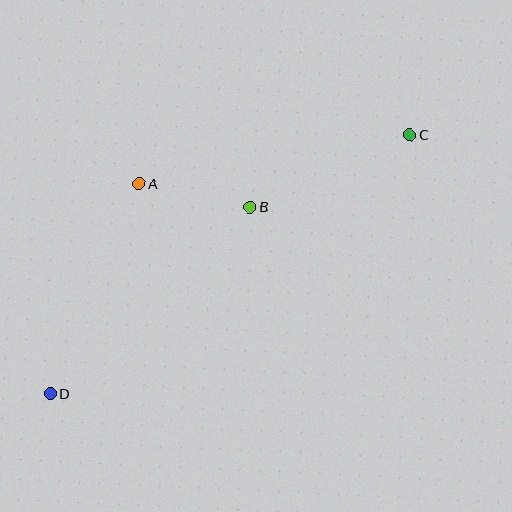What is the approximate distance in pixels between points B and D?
The distance between B and D is approximately 274 pixels.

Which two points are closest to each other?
Points A and B are closest to each other.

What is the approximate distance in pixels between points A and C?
The distance between A and C is approximately 275 pixels.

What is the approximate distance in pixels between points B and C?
The distance between B and C is approximately 175 pixels.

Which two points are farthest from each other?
Points C and D are farthest from each other.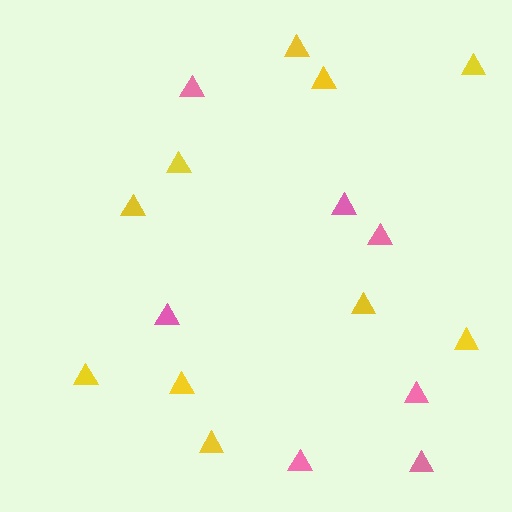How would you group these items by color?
There are 2 groups: one group of yellow triangles (10) and one group of pink triangles (7).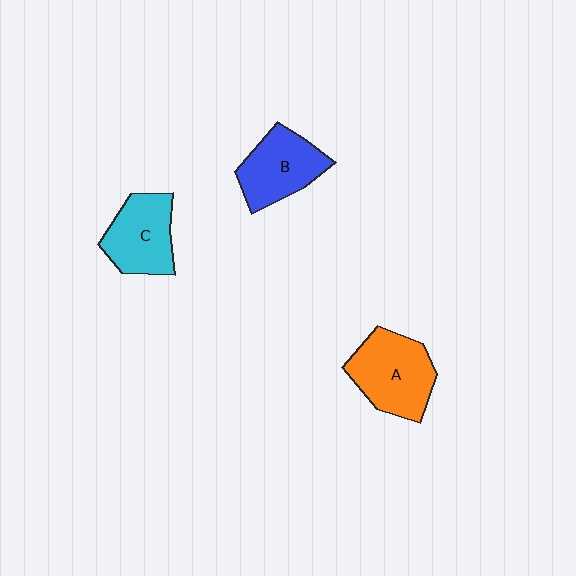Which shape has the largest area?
Shape A (orange).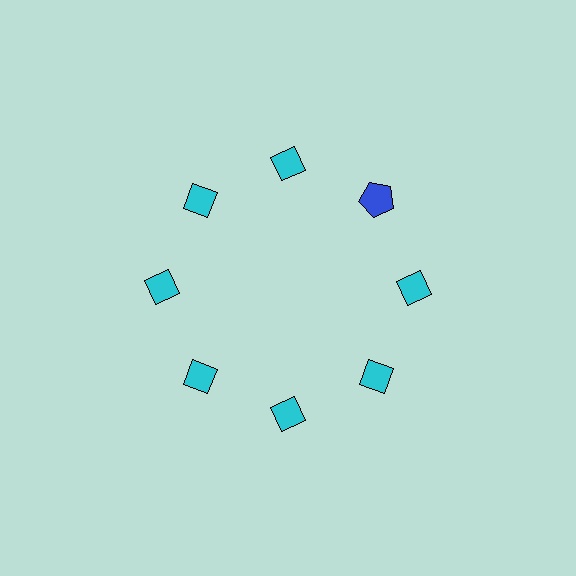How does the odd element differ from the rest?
It differs in both color (blue instead of cyan) and shape (pentagon instead of diamond).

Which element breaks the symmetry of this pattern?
The blue pentagon at roughly the 2 o'clock position breaks the symmetry. All other shapes are cyan diamonds.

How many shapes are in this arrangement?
There are 8 shapes arranged in a ring pattern.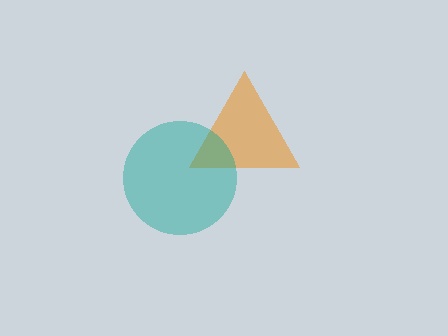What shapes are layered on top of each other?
The layered shapes are: an orange triangle, a teal circle.